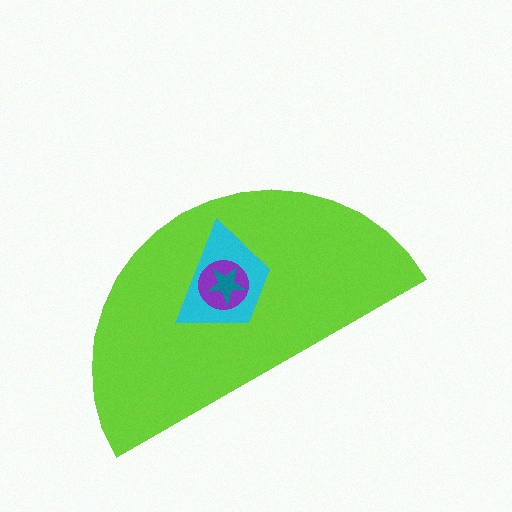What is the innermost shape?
The teal star.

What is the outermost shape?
The lime semicircle.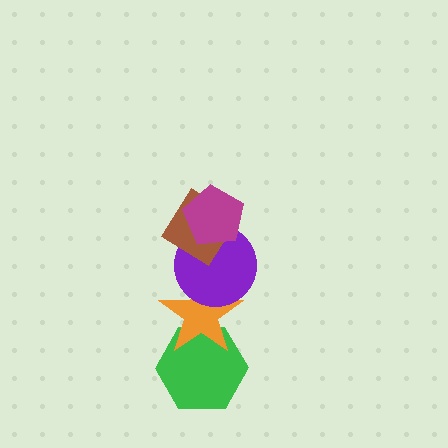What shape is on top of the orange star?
The purple circle is on top of the orange star.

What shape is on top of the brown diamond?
The magenta pentagon is on top of the brown diamond.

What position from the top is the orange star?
The orange star is 4th from the top.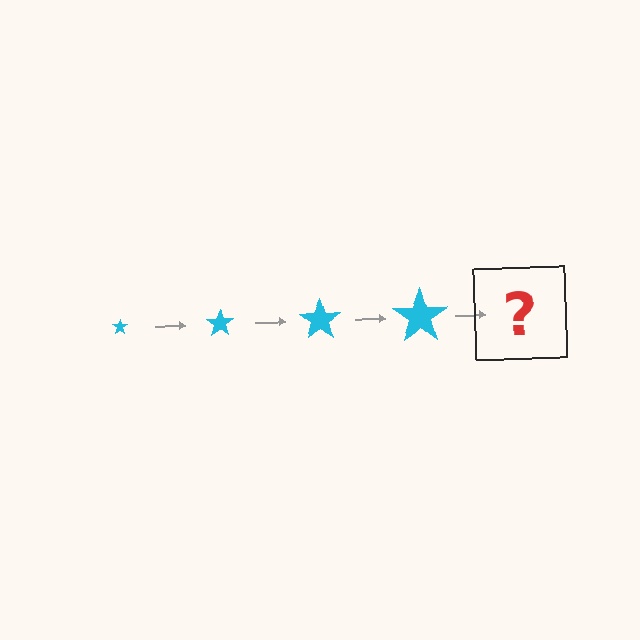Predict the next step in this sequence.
The next step is a cyan star, larger than the previous one.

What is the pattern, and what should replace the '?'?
The pattern is that the star gets progressively larger each step. The '?' should be a cyan star, larger than the previous one.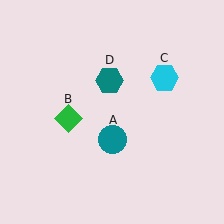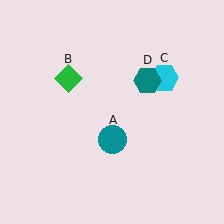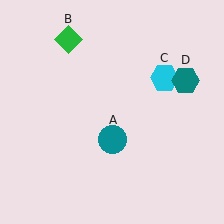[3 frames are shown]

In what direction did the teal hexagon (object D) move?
The teal hexagon (object D) moved right.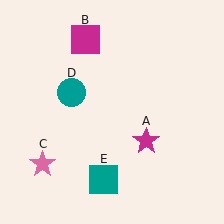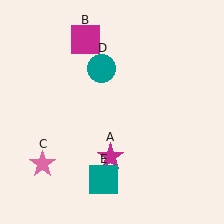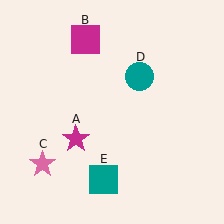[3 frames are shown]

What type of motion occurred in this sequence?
The magenta star (object A), teal circle (object D) rotated clockwise around the center of the scene.